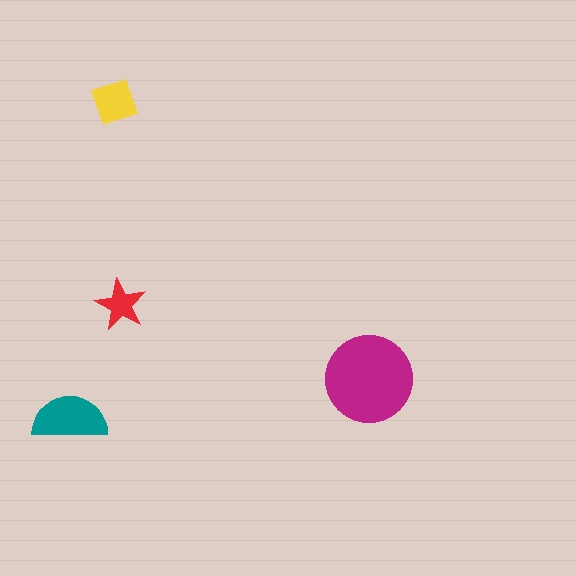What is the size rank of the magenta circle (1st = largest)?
1st.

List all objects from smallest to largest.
The red star, the yellow diamond, the teal semicircle, the magenta circle.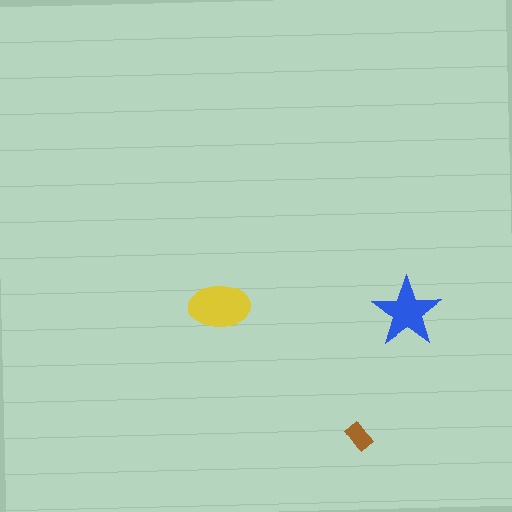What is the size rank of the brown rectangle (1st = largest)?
3rd.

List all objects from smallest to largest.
The brown rectangle, the blue star, the yellow ellipse.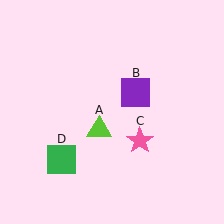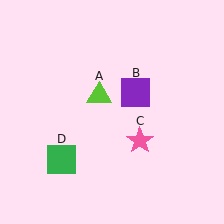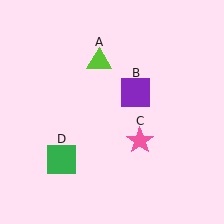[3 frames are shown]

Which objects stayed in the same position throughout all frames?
Purple square (object B) and pink star (object C) and green square (object D) remained stationary.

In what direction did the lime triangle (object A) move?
The lime triangle (object A) moved up.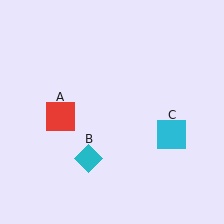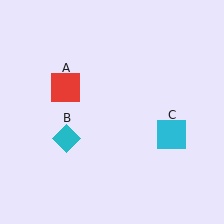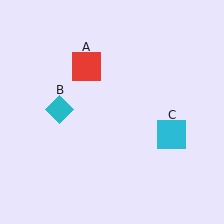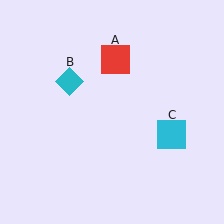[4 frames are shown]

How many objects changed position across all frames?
2 objects changed position: red square (object A), cyan diamond (object B).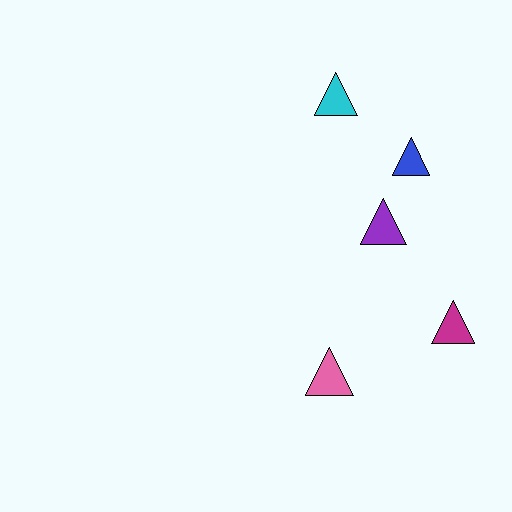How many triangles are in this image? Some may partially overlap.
There are 5 triangles.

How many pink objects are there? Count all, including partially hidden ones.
There is 1 pink object.